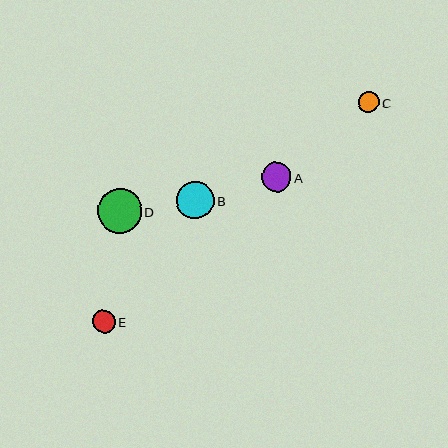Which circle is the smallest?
Circle C is the smallest with a size of approximately 21 pixels.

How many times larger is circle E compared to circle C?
Circle E is approximately 1.1 times the size of circle C.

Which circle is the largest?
Circle D is the largest with a size of approximately 44 pixels.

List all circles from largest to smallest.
From largest to smallest: D, B, A, E, C.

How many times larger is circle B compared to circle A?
Circle B is approximately 1.3 times the size of circle A.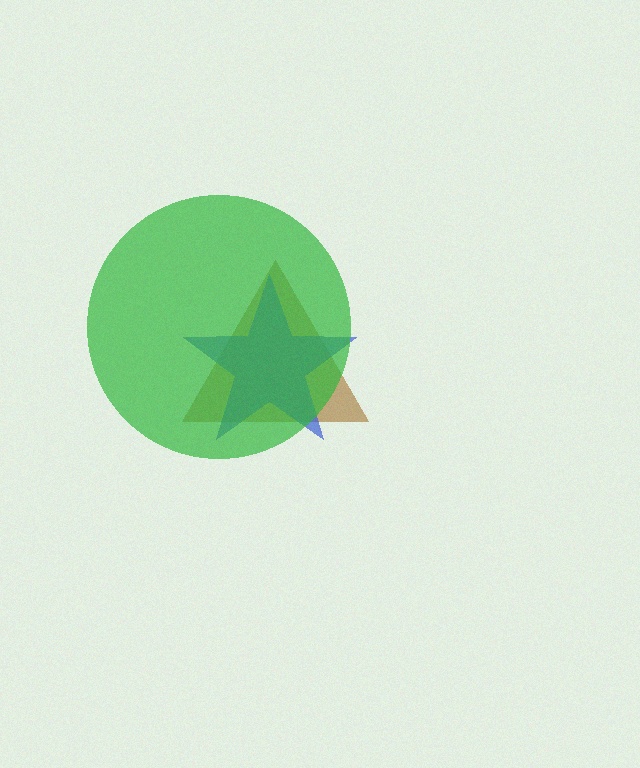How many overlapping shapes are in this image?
There are 3 overlapping shapes in the image.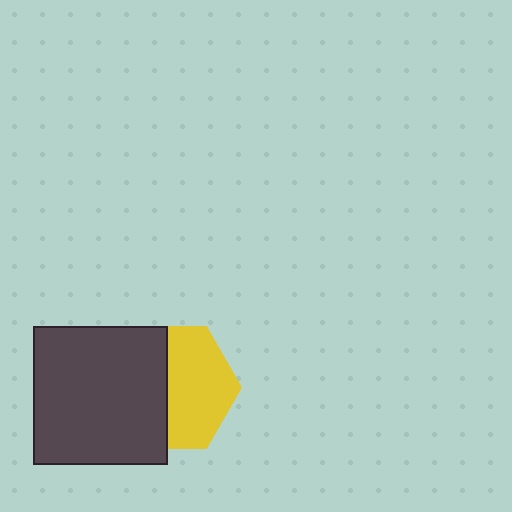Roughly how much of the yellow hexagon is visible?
About half of it is visible (roughly 54%).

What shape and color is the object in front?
The object in front is a dark gray rectangle.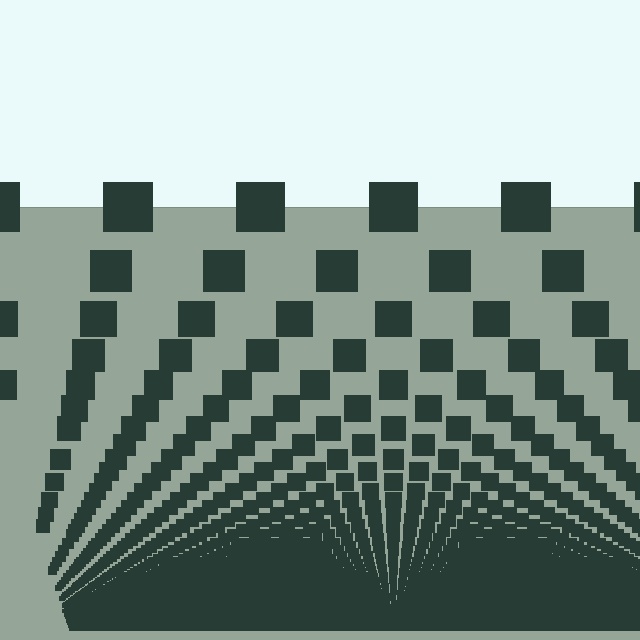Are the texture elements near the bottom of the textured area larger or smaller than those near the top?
Smaller. The gradient is inverted — elements near the bottom are smaller and denser.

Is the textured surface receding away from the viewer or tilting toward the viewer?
The surface appears to tilt toward the viewer. Texture elements get larger and sparser toward the top.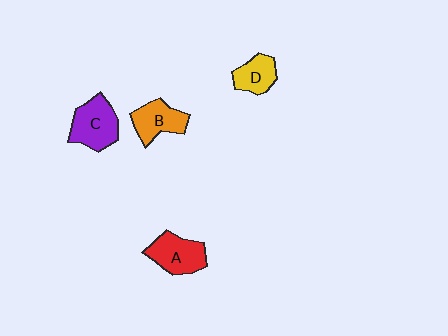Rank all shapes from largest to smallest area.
From largest to smallest: C (purple), A (red), B (orange), D (yellow).